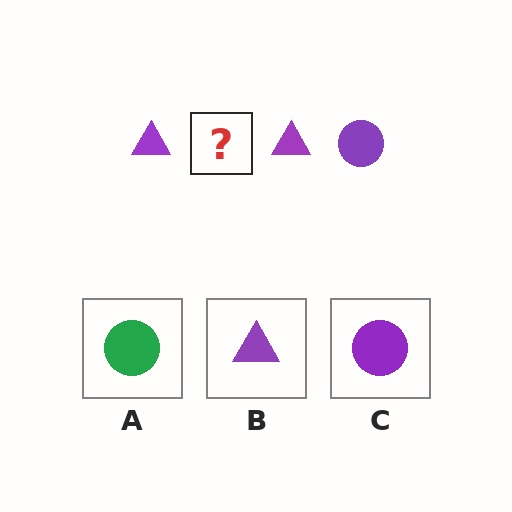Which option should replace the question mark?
Option C.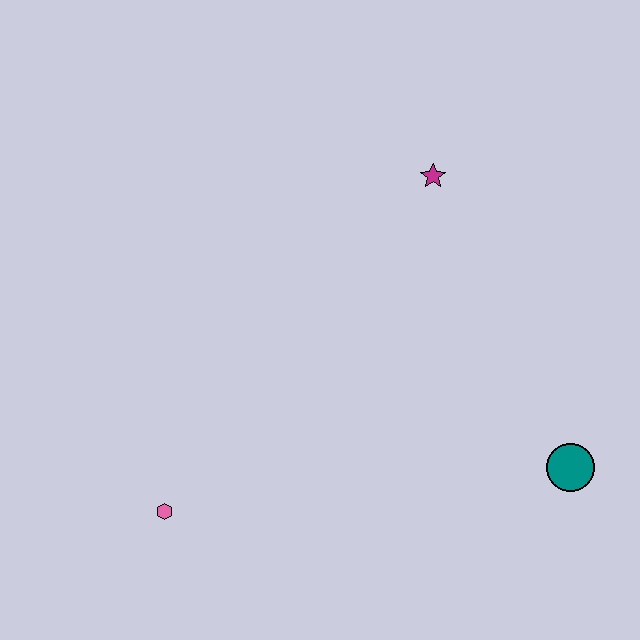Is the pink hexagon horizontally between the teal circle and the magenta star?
No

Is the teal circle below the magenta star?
Yes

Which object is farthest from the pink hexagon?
The magenta star is farthest from the pink hexagon.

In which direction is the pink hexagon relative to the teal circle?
The pink hexagon is to the left of the teal circle.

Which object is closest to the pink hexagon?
The teal circle is closest to the pink hexagon.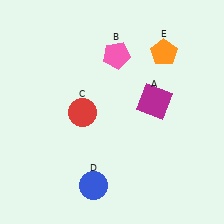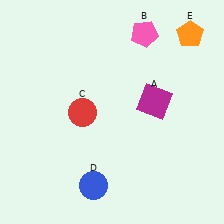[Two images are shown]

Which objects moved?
The objects that moved are: the pink pentagon (B), the orange pentagon (E).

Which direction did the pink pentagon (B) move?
The pink pentagon (B) moved right.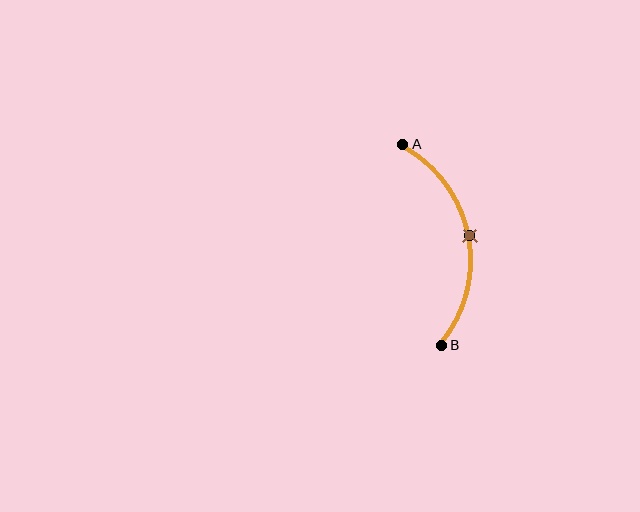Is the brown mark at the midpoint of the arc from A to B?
Yes. The brown mark lies on the arc at equal arc-length from both A and B — it is the arc midpoint.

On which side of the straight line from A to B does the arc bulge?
The arc bulges to the right of the straight line connecting A and B.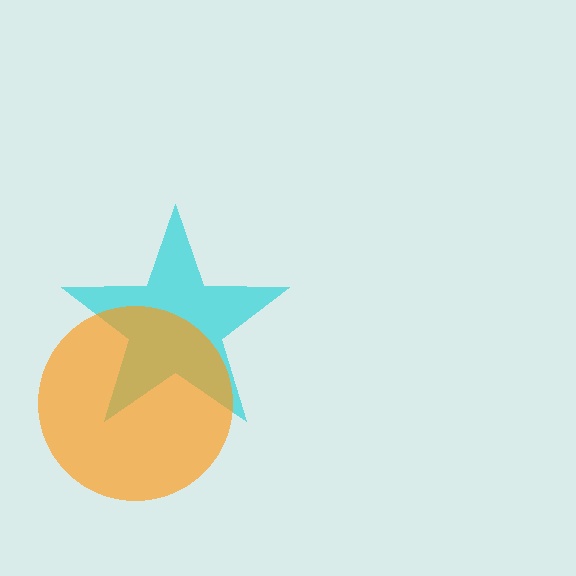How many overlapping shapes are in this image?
There are 2 overlapping shapes in the image.